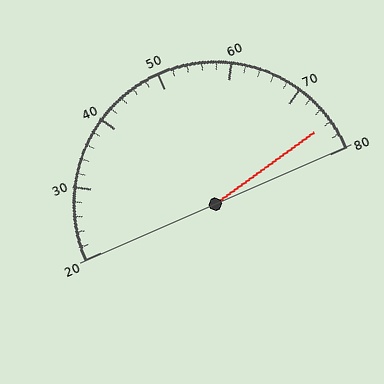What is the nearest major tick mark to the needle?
The nearest major tick mark is 80.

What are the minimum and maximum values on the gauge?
The gauge ranges from 20 to 80.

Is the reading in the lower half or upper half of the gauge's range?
The reading is in the upper half of the range (20 to 80).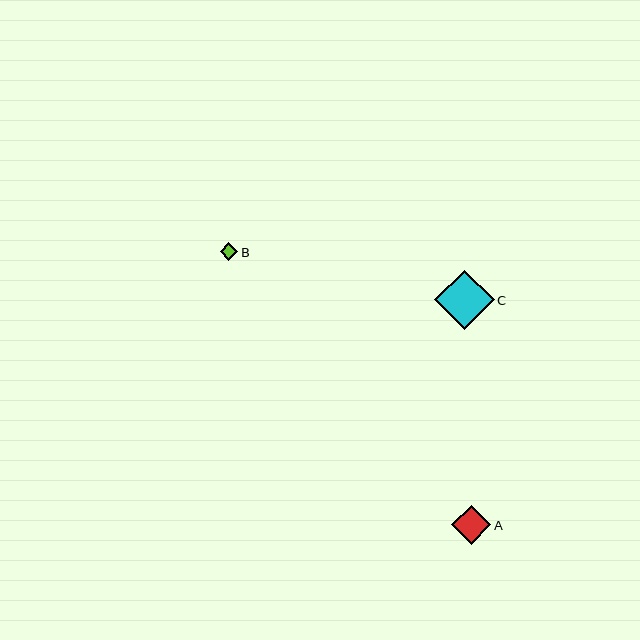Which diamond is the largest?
Diamond C is the largest with a size of approximately 59 pixels.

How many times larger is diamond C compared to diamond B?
Diamond C is approximately 3.4 times the size of diamond B.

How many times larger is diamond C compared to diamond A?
Diamond C is approximately 1.5 times the size of diamond A.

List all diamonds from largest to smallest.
From largest to smallest: C, A, B.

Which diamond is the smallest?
Diamond B is the smallest with a size of approximately 17 pixels.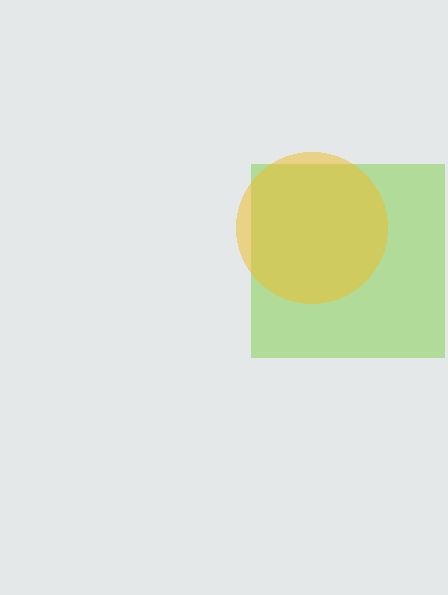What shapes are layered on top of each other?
The layered shapes are: a lime square, a yellow circle.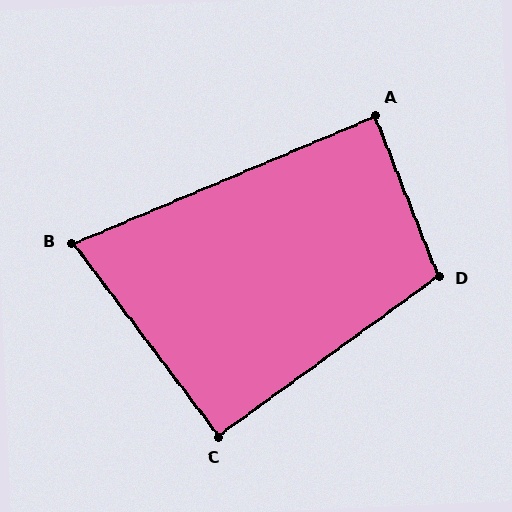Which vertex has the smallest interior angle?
B, at approximately 76 degrees.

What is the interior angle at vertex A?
Approximately 89 degrees (approximately right).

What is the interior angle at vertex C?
Approximately 91 degrees (approximately right).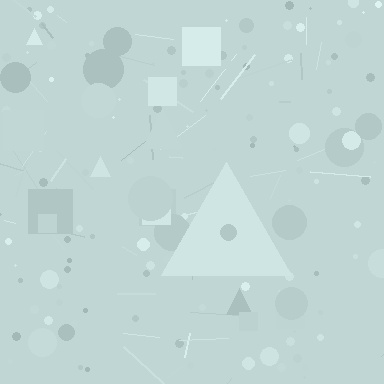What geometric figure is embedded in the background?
A triangle is embedded in the background.